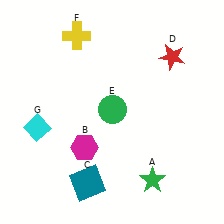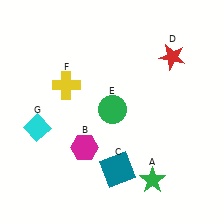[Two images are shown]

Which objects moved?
The objects that moved are: the teal square (C), the yellow cross (F).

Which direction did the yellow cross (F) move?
The yellow cross (F) moved down.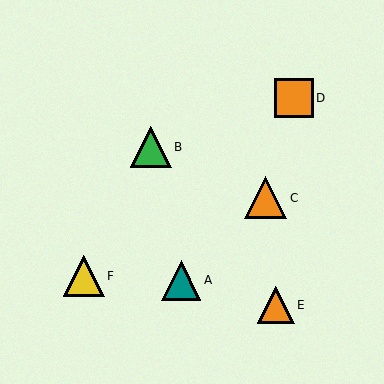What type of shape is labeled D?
Shape D is an orange square.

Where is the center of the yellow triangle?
The center of the yellow triangle is at (84, 276).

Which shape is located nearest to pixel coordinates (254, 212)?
The orange triangle (labeled C) at (265, 198) is nearest to that location.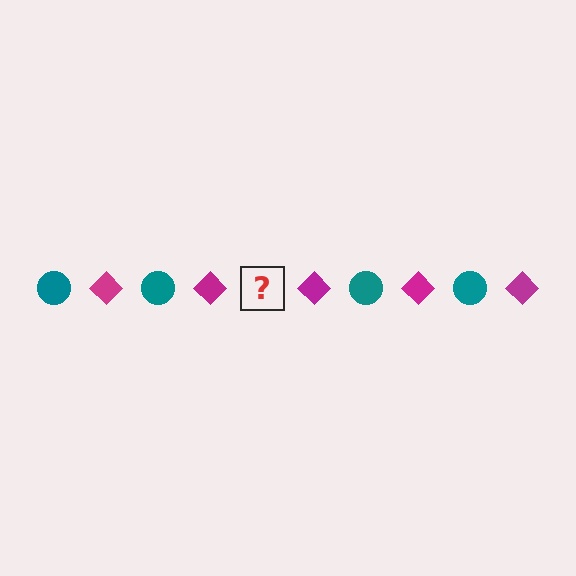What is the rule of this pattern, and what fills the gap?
The rule is that the pattern alternates between teal circle and magenta diamond. The gap should be filled with a teal circle.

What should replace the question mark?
The question mark should be replaced with a teal circle.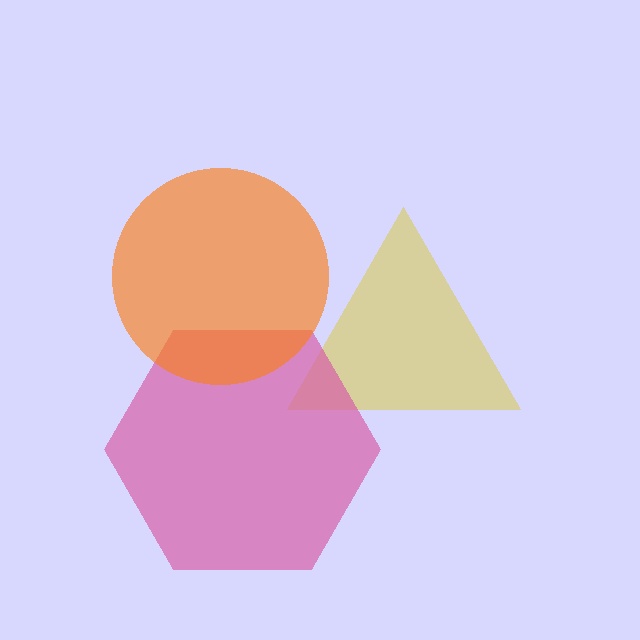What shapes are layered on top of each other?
The layered shapes are: a yellow triangle, a pink hexagon, an orange circle.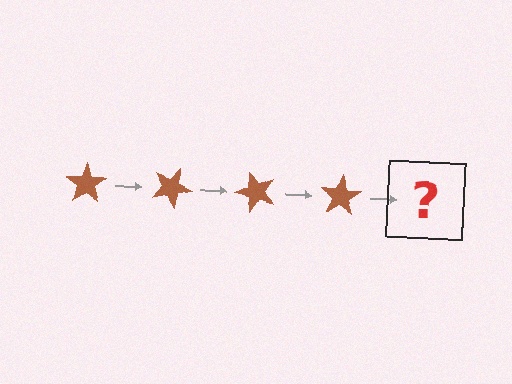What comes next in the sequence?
The next element should be a brown star rotated 100 degrees.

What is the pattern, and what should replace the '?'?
The pattern is that the star rotates 25 degrees each step. The '?' should be a brown star rotated 100 degrees.